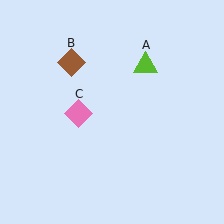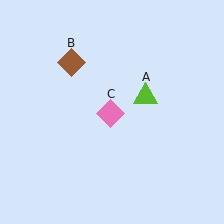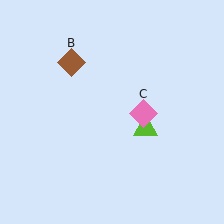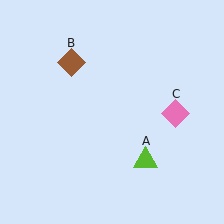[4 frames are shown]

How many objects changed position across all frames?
2 objects changed position: lime triangle (object A), pink diamond (object C).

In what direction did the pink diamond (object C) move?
The pink diamond (object C) moved right.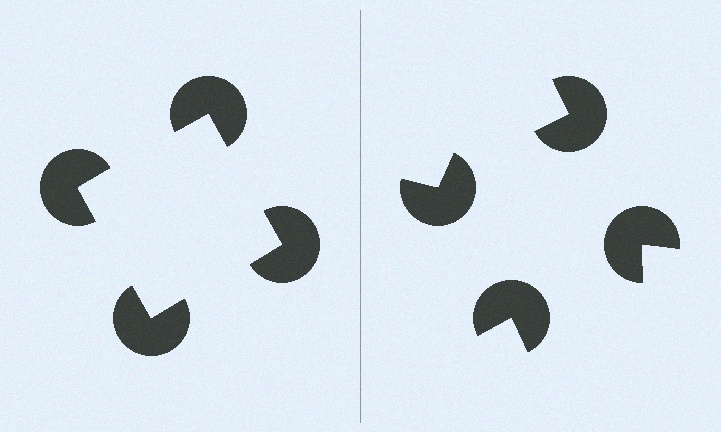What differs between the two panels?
The pac-man discs are positioned identically on both sides; only the wedge orientations differ. On the left they align to a square; on the right they are misaligned.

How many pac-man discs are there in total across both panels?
8 — 4 on each side.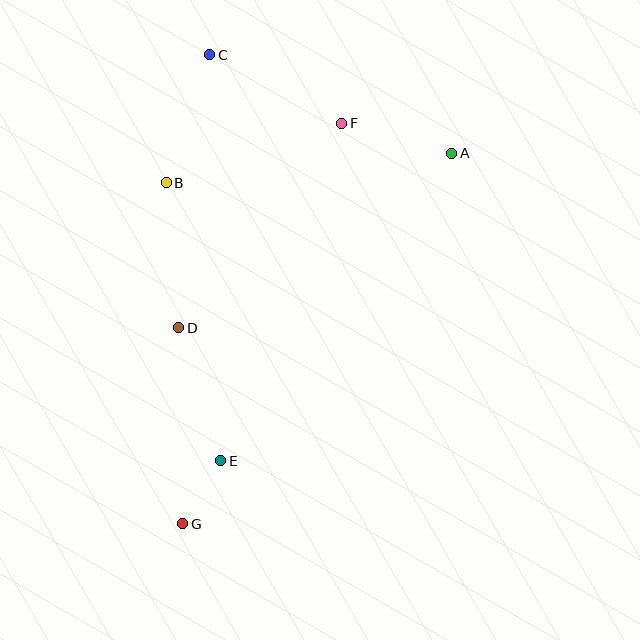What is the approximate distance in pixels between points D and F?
The distance between D and F is approximately 262 pixels.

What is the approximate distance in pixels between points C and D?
The distance between C and D is approximately 275 pixels.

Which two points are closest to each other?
Points E and G are closest to each other.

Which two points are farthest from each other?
Points C and G are farthest from each other.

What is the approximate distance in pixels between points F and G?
The distance between F and G is approximately 431 pixels.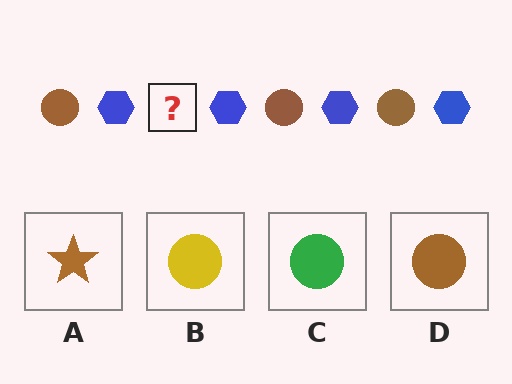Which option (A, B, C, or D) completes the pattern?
D.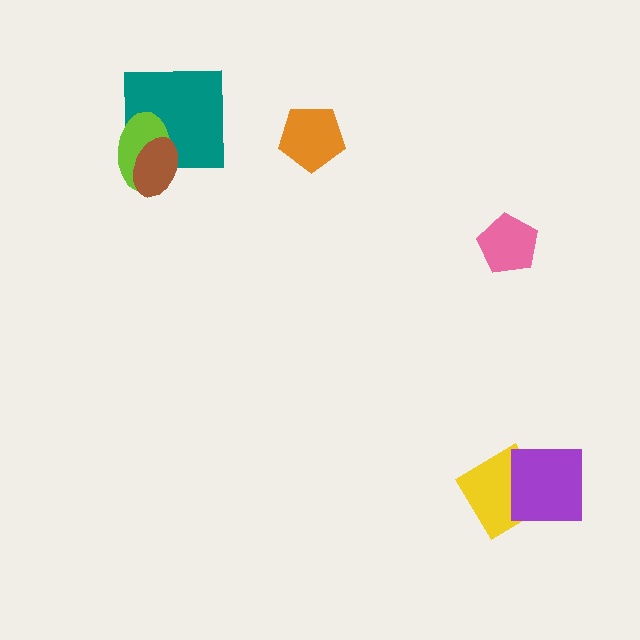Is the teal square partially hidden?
Yes, it is partially covered by another shape.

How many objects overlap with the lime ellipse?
2 objects overlap with the lime ellipse.